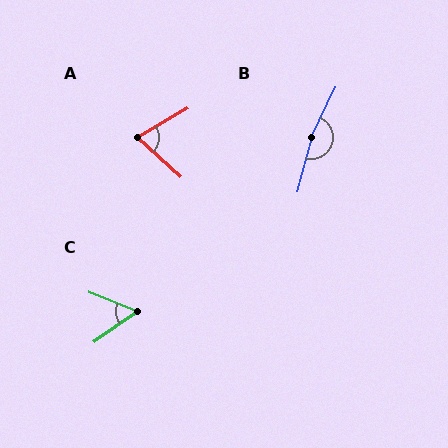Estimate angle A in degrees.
Approximately 71 degrees.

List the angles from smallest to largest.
C (57°), A (71°), B (170°).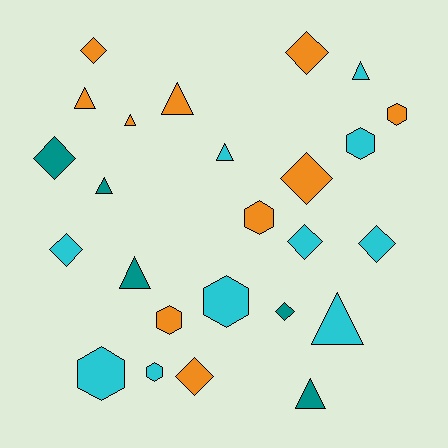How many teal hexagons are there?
There are no teal hexagons.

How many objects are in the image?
There are 25 objects.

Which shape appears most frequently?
Triangle, with 9 objects.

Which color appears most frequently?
Cyan, with 10 objects.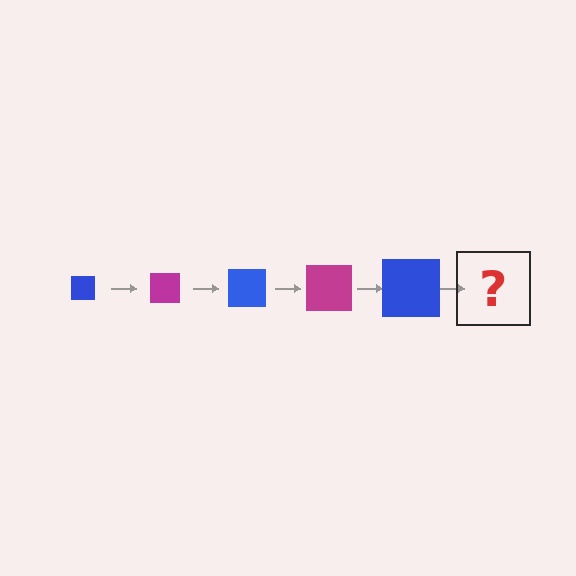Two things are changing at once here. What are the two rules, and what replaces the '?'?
The two rules are that the square grows larger each step and the color cycles through blue and magenta. The '?' should be a magenta square, larger than the previous one.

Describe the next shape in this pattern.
It should be a magenta square, larger than the previous one.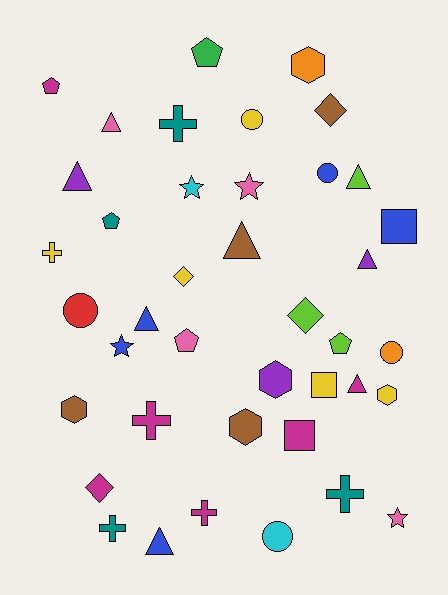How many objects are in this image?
There are 40 objects.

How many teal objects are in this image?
There are 4 teal objects.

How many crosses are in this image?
There are 6 crosses.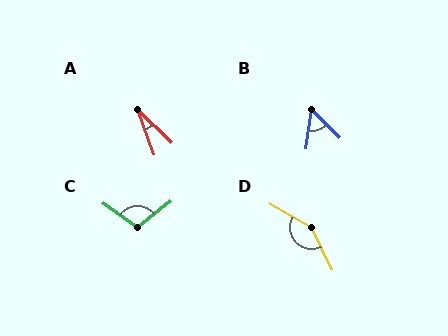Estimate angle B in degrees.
Approximately 53 degrees.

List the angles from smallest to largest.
A (26°), B (53°), C (107°), D (146°).